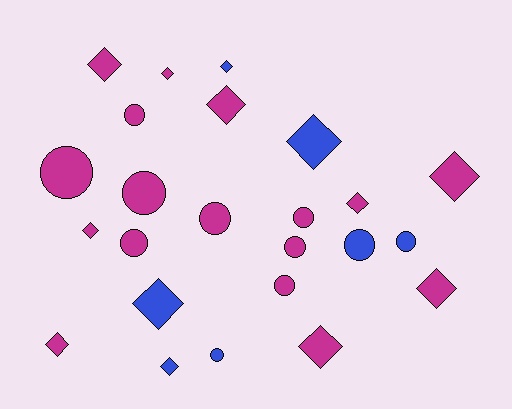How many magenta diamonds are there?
There are 9 magenta diamonds.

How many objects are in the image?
There are 24 objects.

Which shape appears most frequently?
Diamond, with 13 objects.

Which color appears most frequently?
Magenta, with 17 objects.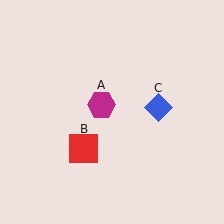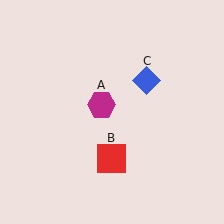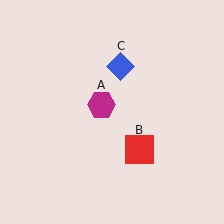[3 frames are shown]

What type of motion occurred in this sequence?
The red square (object B), blue diamond (object C) rotated counterclockwise around the center of the scene.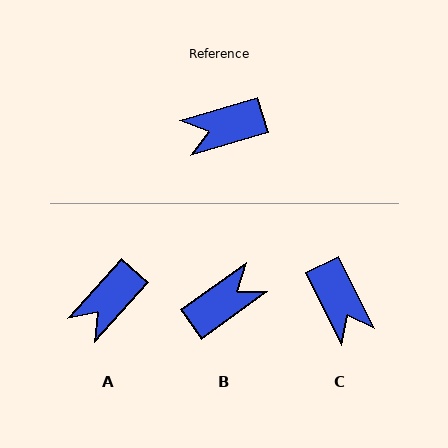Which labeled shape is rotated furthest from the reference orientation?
B, about 162 degrees away.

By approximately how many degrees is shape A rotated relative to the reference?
Approximately 31 degrees counter-clockwise.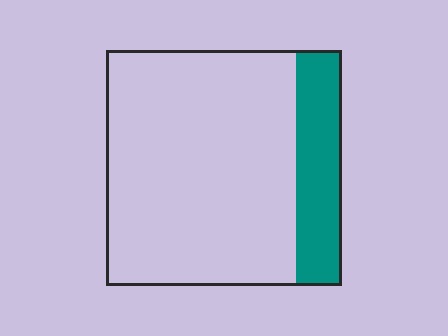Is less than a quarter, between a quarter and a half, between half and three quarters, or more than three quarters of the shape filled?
Less than a quarter.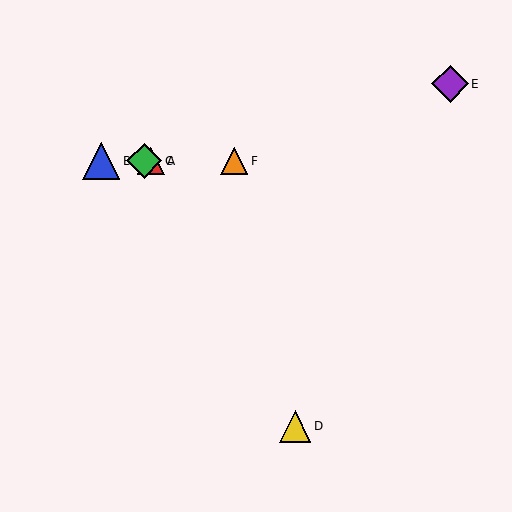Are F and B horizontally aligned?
Yes, both are at y≈161.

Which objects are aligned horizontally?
Objects A, B, C, F are aligned horizontally.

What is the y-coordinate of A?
Object A is at y≈161.